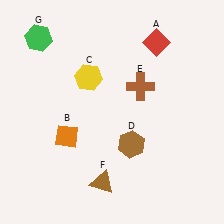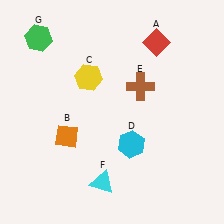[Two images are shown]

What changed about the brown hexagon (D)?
In Image 1, D is brown. In Image 2, it changed to cyan.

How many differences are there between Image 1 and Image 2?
There are 2 differences between the two images.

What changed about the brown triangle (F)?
In Image 1, F is brown. In Image 2, it changed to cyan.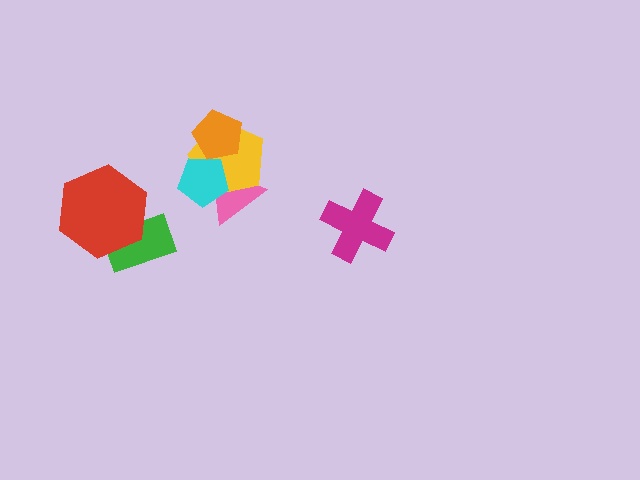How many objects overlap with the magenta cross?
0 objects overlap with the magenta cross.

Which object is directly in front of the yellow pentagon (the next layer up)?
The cyan pentagon is directly in front of the yellow pentagon.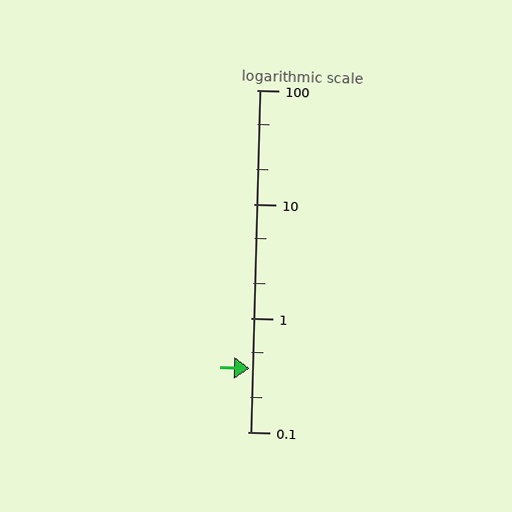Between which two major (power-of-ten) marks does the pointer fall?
The pointer is between 0.1 and 1.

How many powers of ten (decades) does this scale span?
The scale spans 3 decades, from 0.1 to 100.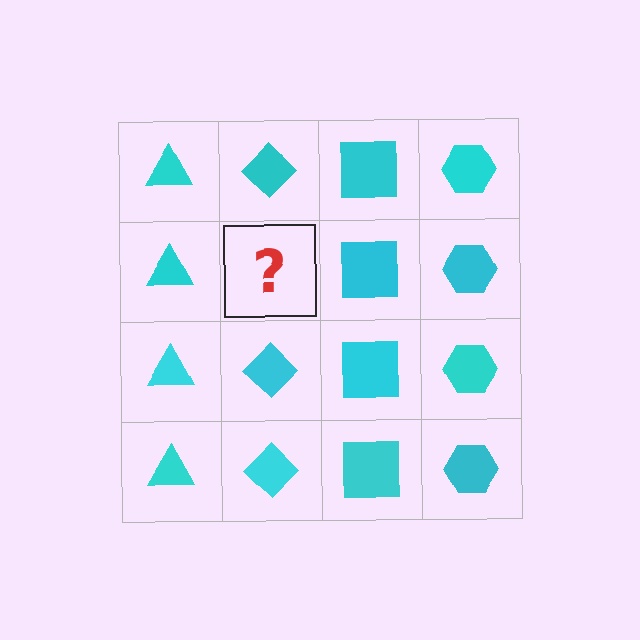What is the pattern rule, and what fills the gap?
The rule is that each column has a consistent shape. The gap should be filled with a cyan diamond.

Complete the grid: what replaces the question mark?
The question mark should be replaced with a cyan diamond.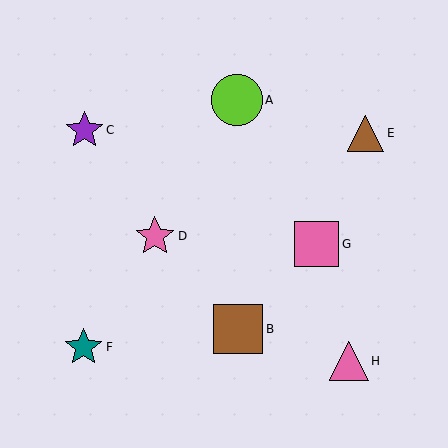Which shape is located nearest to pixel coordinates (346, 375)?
The pink triangle (labeled H) at (349, 361) is nearest to that location.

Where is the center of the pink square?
The center of the pink square is at (316, 244).